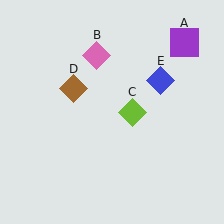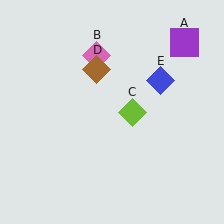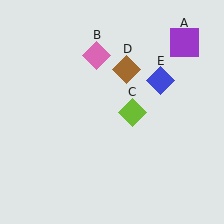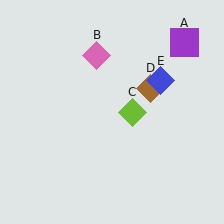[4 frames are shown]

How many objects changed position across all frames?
1 object changed position: brown diamond (object D).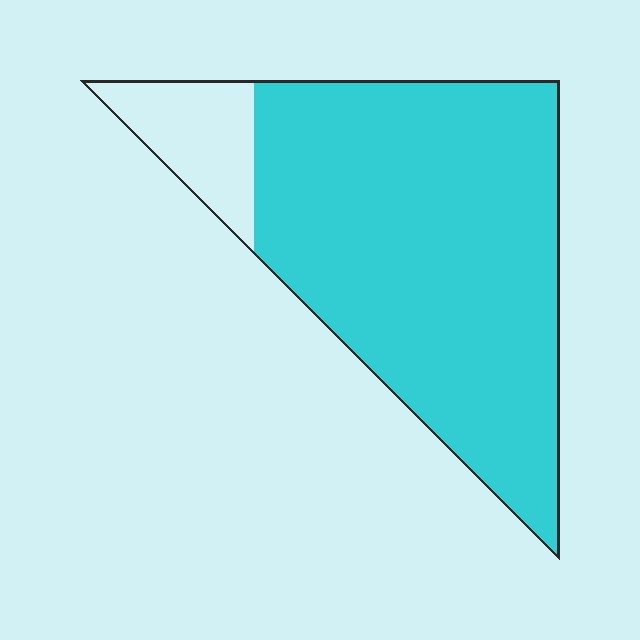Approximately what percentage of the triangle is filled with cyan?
Approximately 85%.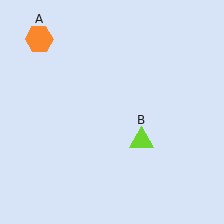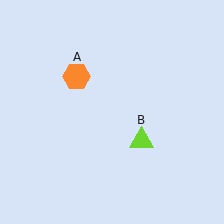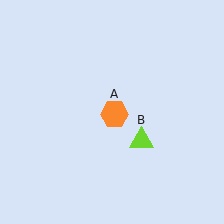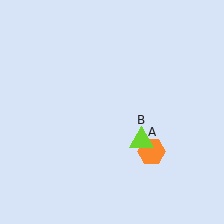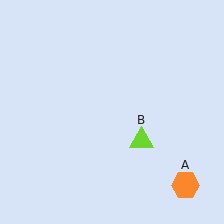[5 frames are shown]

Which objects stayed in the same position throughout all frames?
Lime triangle (object B) remained stationary.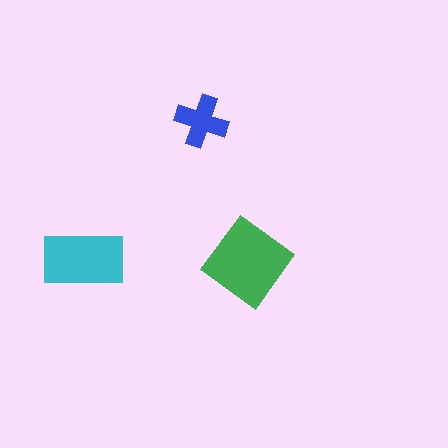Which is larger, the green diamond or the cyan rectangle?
The green diamond.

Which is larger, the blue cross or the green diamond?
The green diamond.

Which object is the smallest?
The blue cross.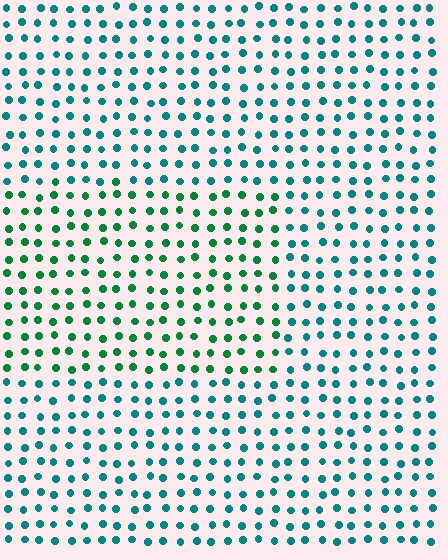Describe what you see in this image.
The image is filled with small teal elements in a uniform arrangement. A rectangle-shaped region is visible where the elements are tinted to a slightly different hue, forming a subtle color boundary.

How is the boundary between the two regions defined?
The boundary is defined purely by a slight shift in hue (about 36 degrees). Spacing, size, and orientation are identical on both sides.